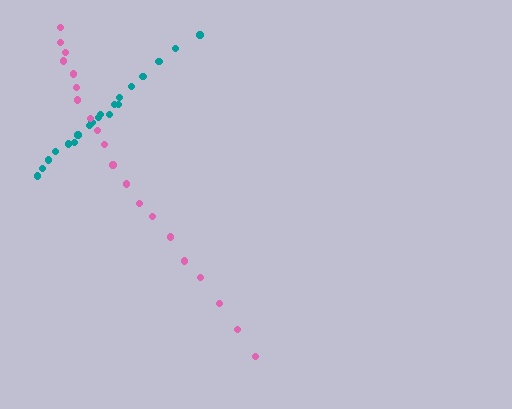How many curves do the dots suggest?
There are 2 distinct paths.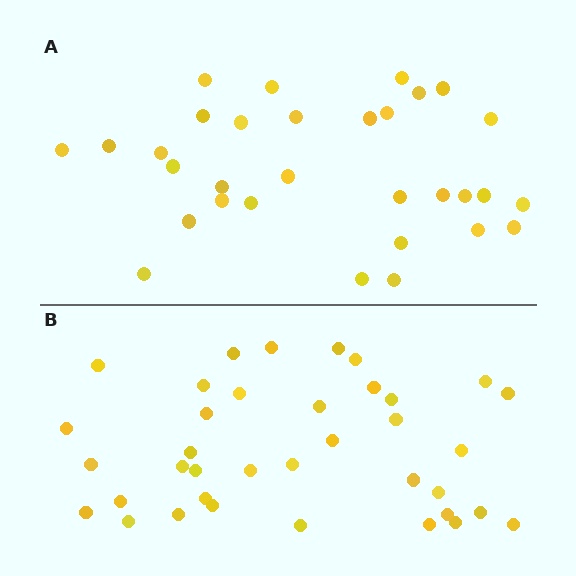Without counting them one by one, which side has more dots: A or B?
Region B (the bottom region) has more dots.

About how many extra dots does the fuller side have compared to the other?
Region B has about 6 more dots than region A.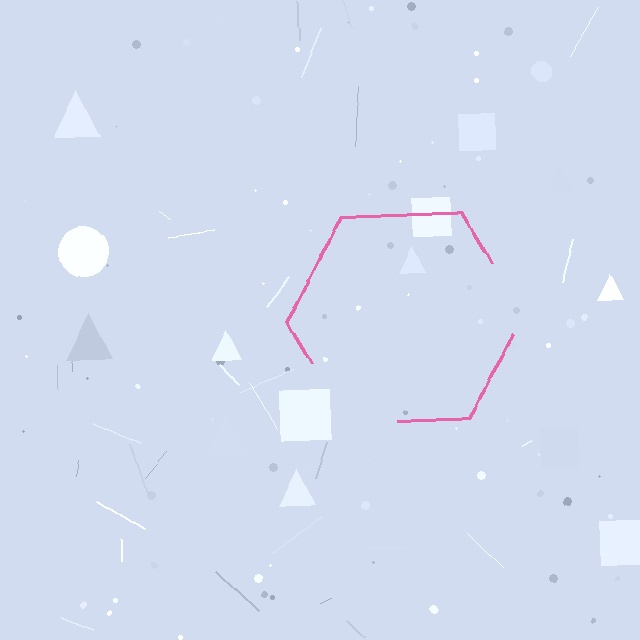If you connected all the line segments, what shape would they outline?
They would outline a hexagon.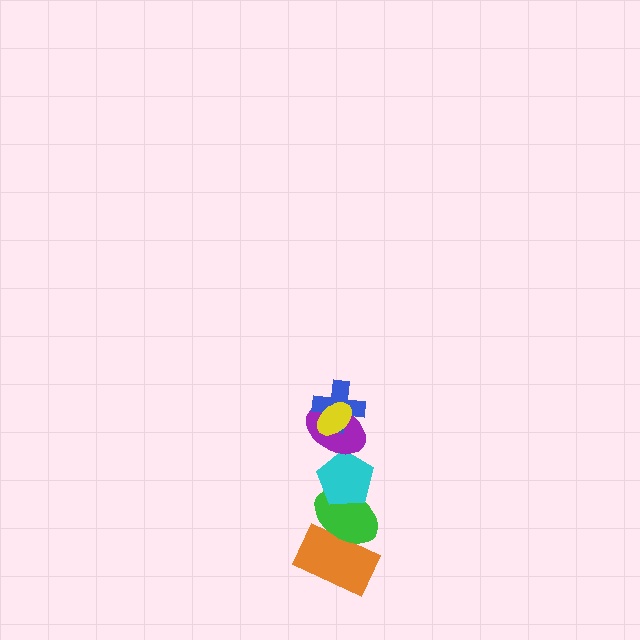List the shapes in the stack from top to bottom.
From top to bottom: the yellow ellipse, the blue cross, the purple ellipse, the cyan pentagon, the green ellipse, the orange rectangle.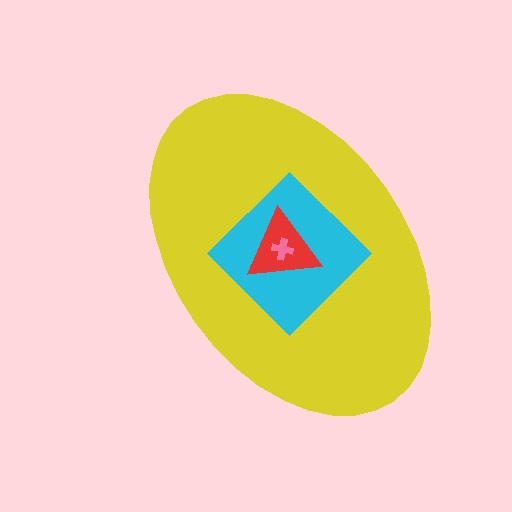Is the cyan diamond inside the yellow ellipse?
Yes.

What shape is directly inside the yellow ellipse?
The cyan diamond.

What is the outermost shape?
The yellow ellipse.